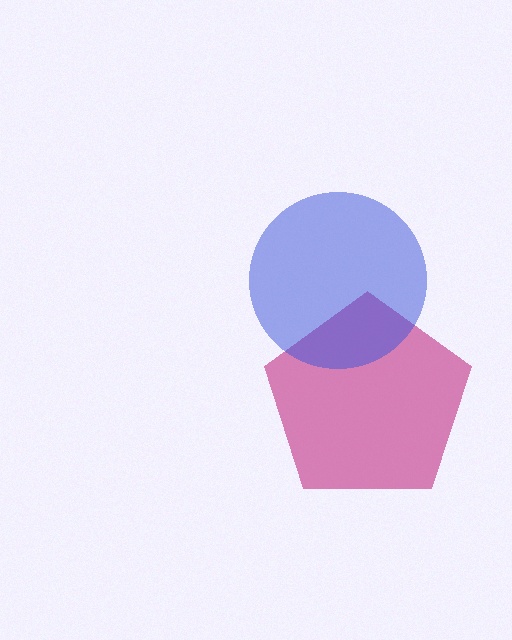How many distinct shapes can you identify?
There are 2 distinct shapes: a magenta pentagon, a blue circle.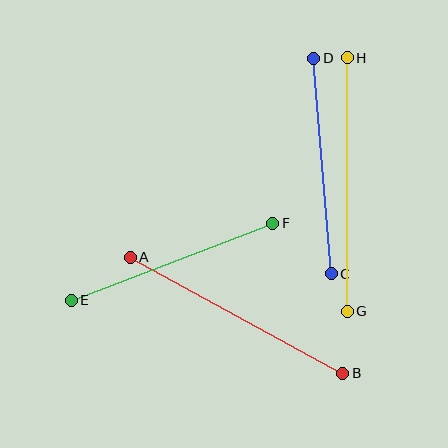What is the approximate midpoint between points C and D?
The midpoint is at approximately (322, 166) pixels.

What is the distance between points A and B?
The distance is approximately 242 pixels.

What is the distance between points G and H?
The distance is approximately 254 pixels.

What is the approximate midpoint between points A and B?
The midpoint is at approximately (237, 315) pixels.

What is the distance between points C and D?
The distance is approximately 216 pixels.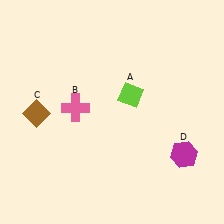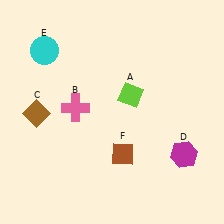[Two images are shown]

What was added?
A cyan circle (E), a brown diamond (F) were added in Image 2.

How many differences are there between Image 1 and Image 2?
There are 2 differences between the two images.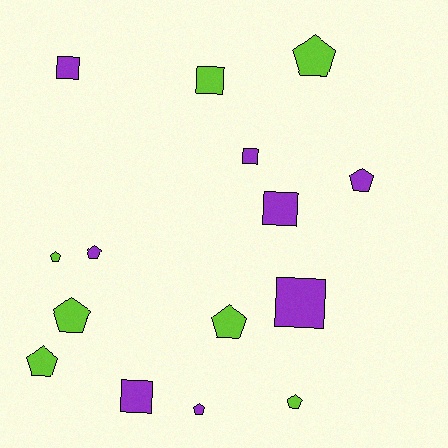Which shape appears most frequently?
Pentagon, with 9 objects.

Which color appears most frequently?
Purple, with 8 objects.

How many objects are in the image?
There are 15 objects.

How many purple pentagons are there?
There are 3 purple pentagons.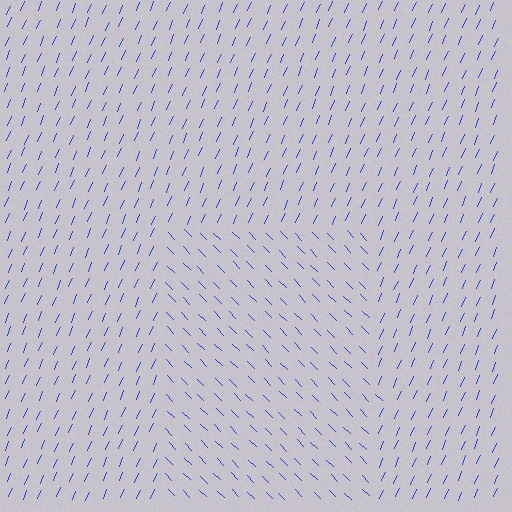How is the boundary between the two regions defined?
The boundary is defined purely by a change in line orientation (approximately 68 degrees difference). All lines are the same color and thickness.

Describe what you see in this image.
The image is filled with small blue line segments. A rectangle region in the image has lines oriented differently from the surrounding lines, creating a visible texture boundary.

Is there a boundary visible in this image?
Yes, there is a texture boundary formed by a change in line orientation.